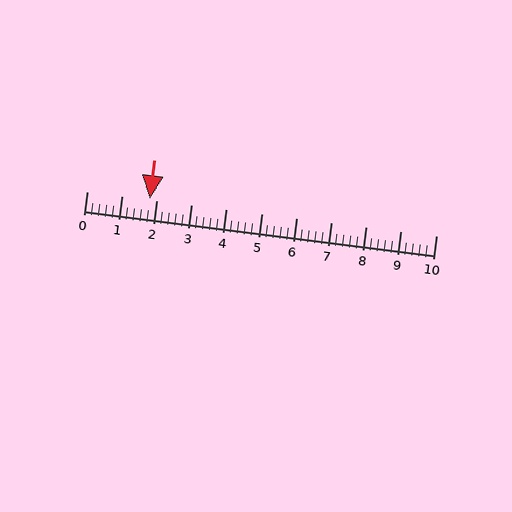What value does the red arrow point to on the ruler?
The red arrow points to approximately 1.8.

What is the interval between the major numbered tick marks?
The major tick marks are spaced 1 units apart.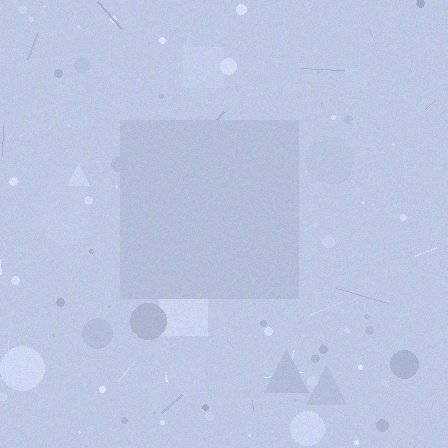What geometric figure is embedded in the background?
A square is embedded in the background.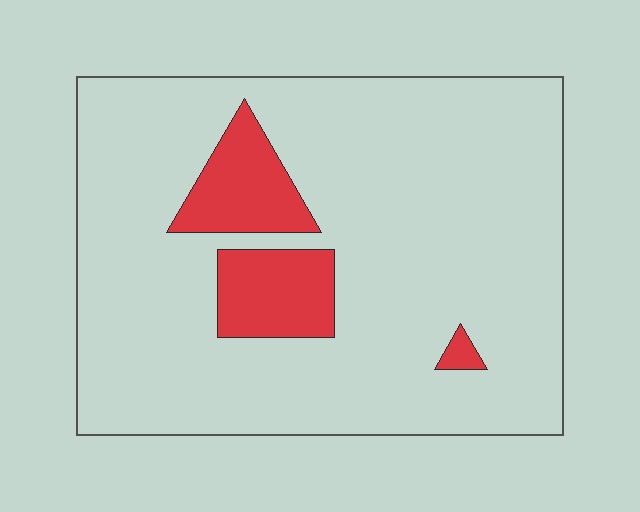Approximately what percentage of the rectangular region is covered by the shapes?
Approximately 15%.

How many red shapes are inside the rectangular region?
3.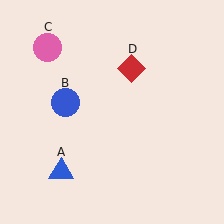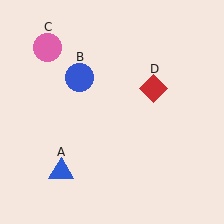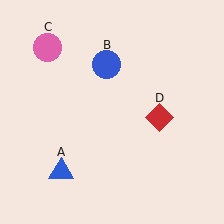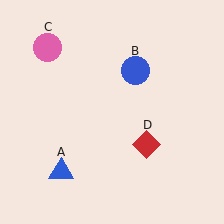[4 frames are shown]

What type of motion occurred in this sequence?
The blue circle (object B), red diamond (object D) rotated clockwise around the center of the scene.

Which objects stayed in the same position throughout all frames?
Blue triangle (object A) and pink circle (object C) remained stationary.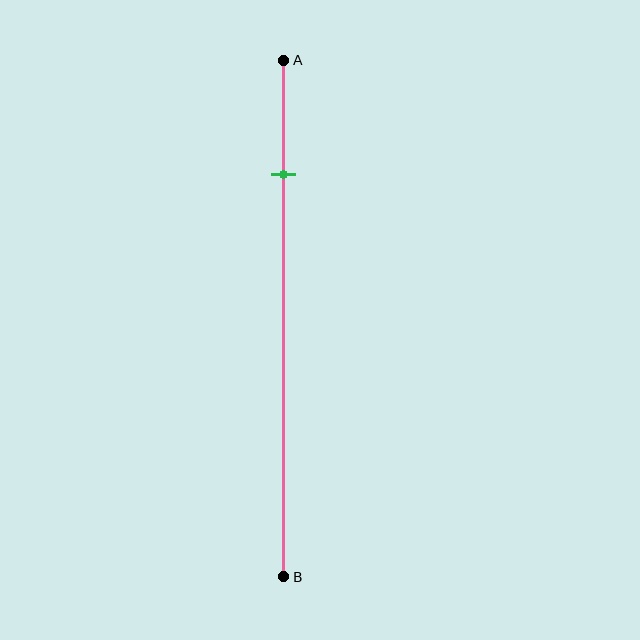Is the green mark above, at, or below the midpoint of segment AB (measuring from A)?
The green mark is above the midpoint of segment AB.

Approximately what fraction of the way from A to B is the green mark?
The green mark is approximately 20% of the way from A to B.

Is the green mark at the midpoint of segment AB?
No, the mark is at about 20% from A, not at the 50% midpoint.